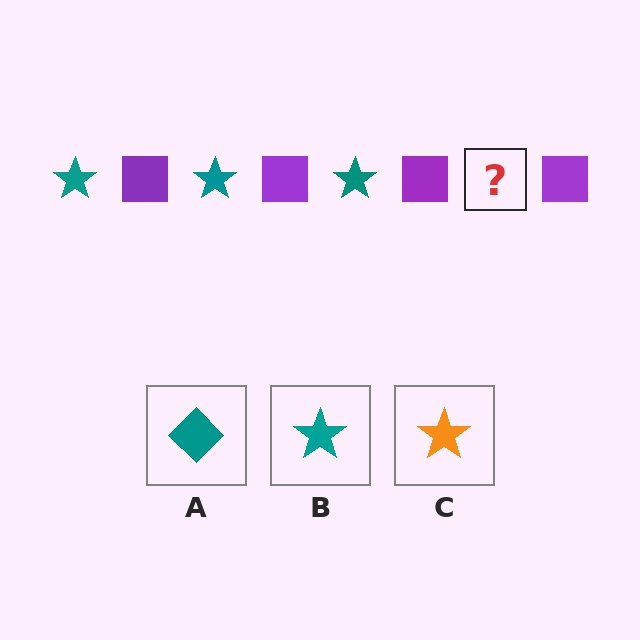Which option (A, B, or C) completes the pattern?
B.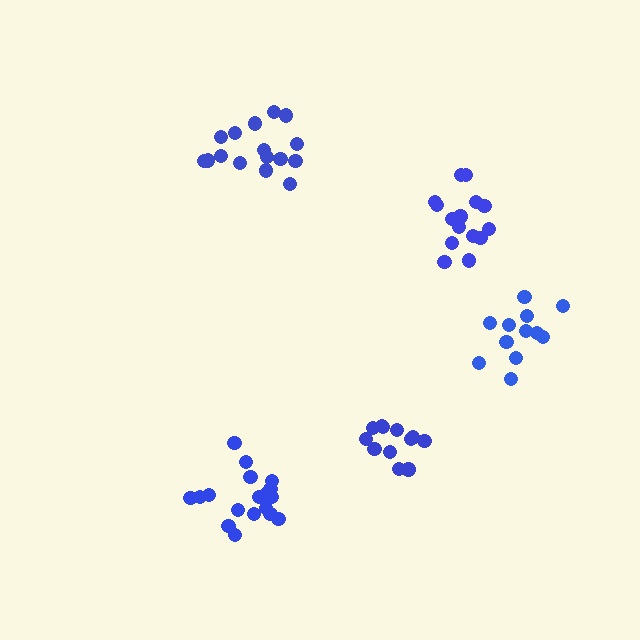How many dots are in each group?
Group 1: 16 dots, Group 2: 12 dots, Group 3: 18 dots, Group 4: 12 dots, Group 5: 16 dots (74 total).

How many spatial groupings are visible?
There are 5 spatial groupings.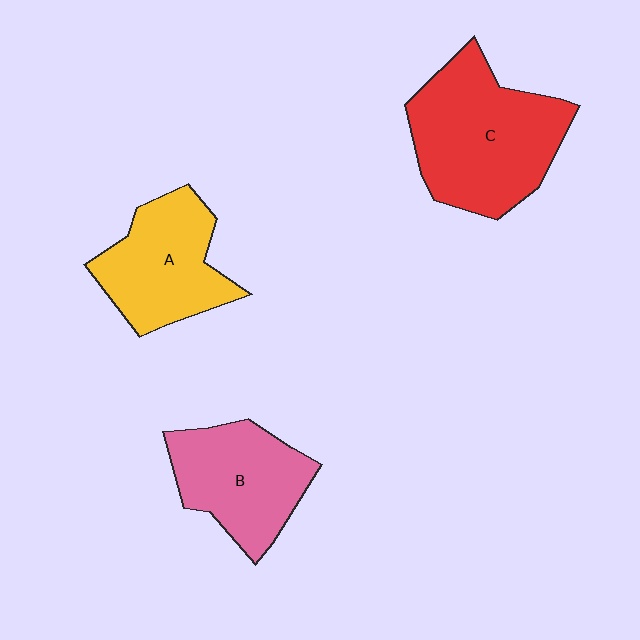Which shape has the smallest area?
Shape A (yellow).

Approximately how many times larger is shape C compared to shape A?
Approximately 1.4 times.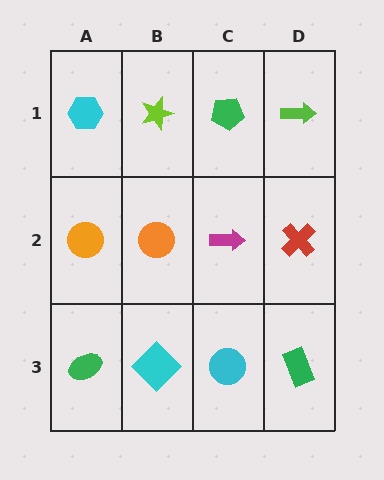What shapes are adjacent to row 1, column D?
A red cross (row 2, column D), a green pentagon (row 1, column C).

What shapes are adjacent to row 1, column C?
A magenta arrow (row 2, column C), a lime star (row 1, column B), a lime arrow (row 1, column D).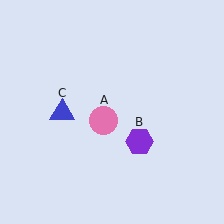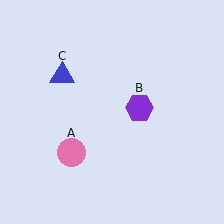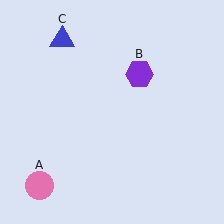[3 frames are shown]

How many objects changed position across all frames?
3 objects changed position: pink circle (object A), purple hexagon (object B), blue triangle (object C).